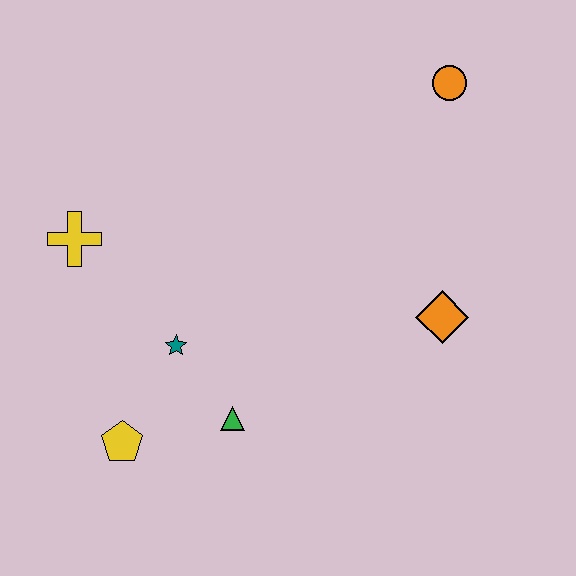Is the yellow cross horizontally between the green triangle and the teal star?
No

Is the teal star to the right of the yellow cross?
Yes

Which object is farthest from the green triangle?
The orange circle is farthest from the green triangle.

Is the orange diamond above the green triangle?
Yes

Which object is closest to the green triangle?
The teal star is closest to the green triangle.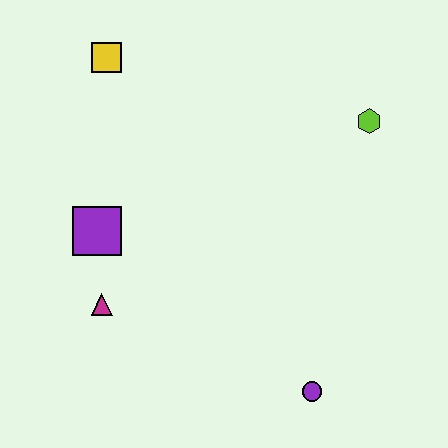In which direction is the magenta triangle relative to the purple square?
The magenta triangle is below the purple square.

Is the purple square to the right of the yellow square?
No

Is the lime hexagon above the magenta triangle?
Yes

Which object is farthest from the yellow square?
The purple circle is farthest from the yellow square.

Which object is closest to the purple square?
The magenta triangle is closest to the purple square.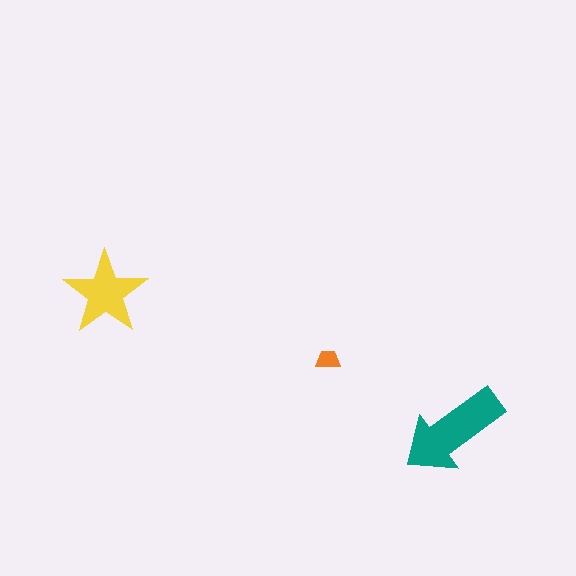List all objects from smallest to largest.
The orange trapezoid, the yellow star, the teal arrow.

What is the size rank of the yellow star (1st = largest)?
2nd.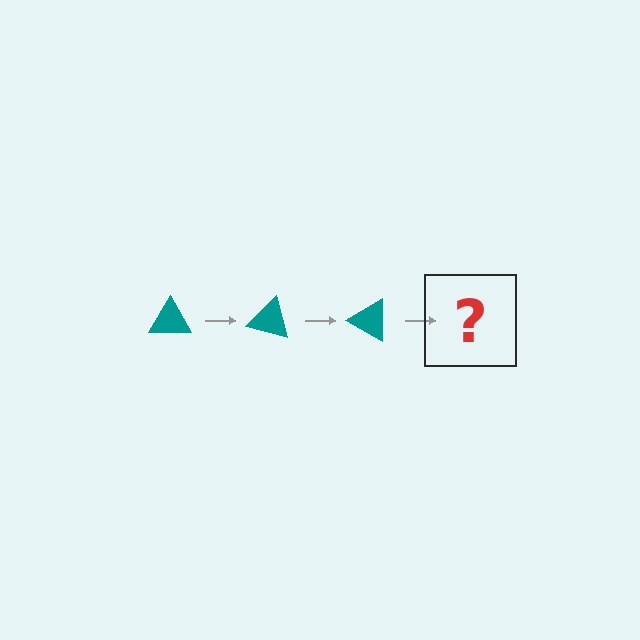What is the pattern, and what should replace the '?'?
The pattern is that the triangle rotates 15 degrees each step. The '?' should be a teal triangle rotated 45 degrees.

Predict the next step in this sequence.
The next step is a teal triangle rotated 45 degrees.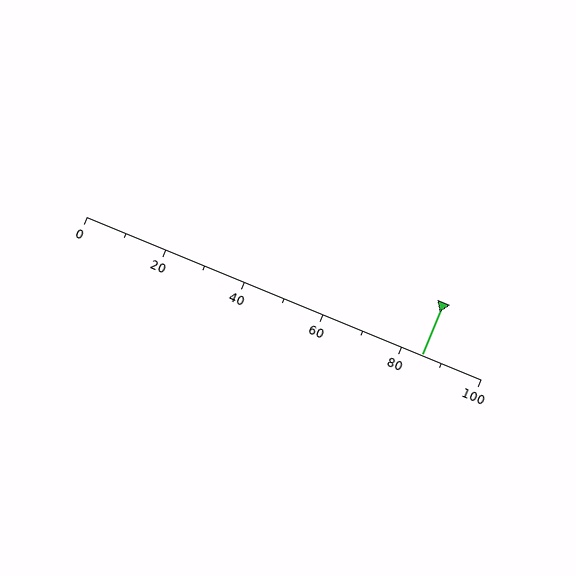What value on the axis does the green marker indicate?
The marker indicates approximately 85.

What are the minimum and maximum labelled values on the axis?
The axis runs from 0 to 100.